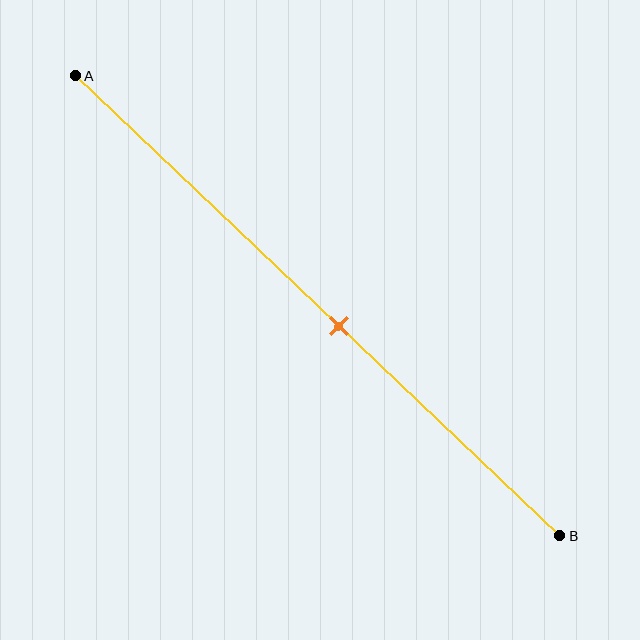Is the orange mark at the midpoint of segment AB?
No, the mark is at about 55% from A, not at the 50% midpoint.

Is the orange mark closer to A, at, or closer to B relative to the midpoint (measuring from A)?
The orange mark is closer to point B than the midpoint of segment AB.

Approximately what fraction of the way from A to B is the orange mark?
The orange mark is approximately 55% of the way from A to B.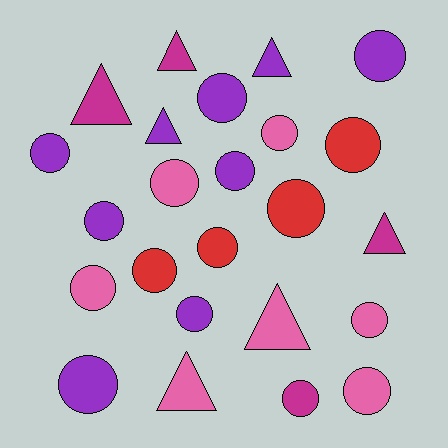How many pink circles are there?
There are 5 pink circles.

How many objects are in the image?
There are 24 objects.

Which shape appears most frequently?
Circle, with 17 objects.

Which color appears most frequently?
Purple, with 9 objects.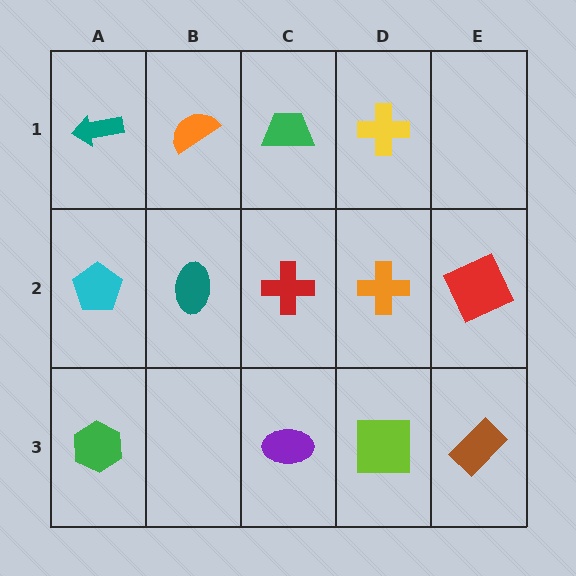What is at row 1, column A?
A teal arrow.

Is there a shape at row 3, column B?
No, that cell is empty.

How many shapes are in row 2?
5 shapes.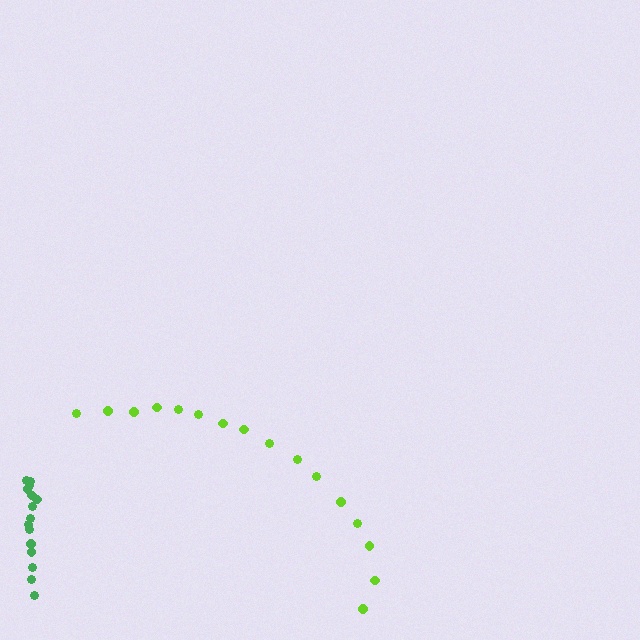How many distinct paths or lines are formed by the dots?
There are 2 distinct paths.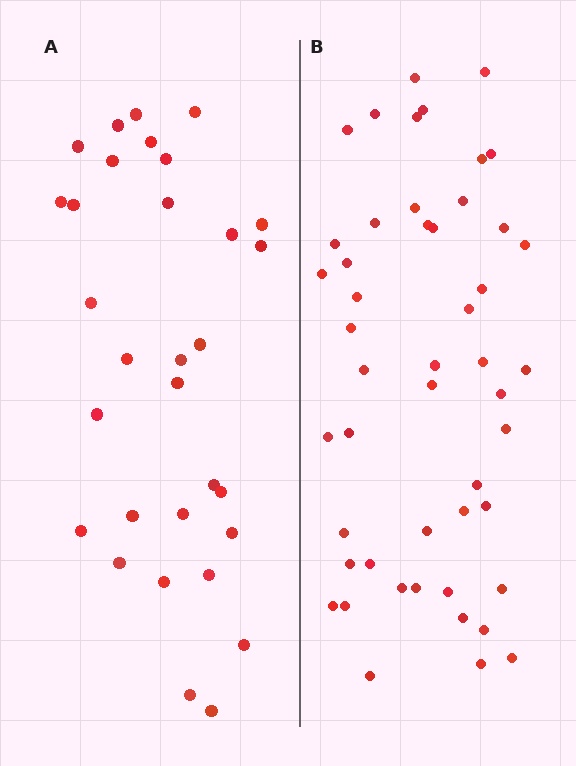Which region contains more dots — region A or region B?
Region B (the right region) has more dots.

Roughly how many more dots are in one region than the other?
Region B has approximately 20 more dots than region A.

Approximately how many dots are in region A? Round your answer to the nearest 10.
About 30 dots. (The exact count is 31, which rounds to 30.)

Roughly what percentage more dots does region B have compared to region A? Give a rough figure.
About 60% more.